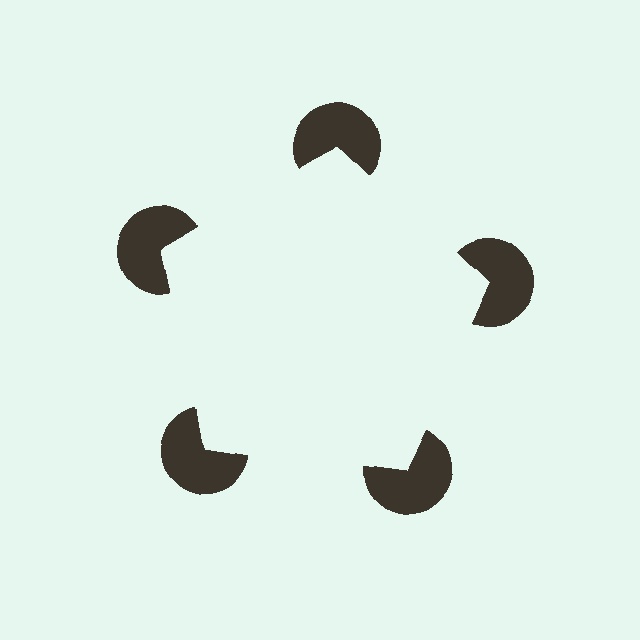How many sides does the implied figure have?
5 sides.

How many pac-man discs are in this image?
There are 5 — one at each vertex of the illusory pentagon.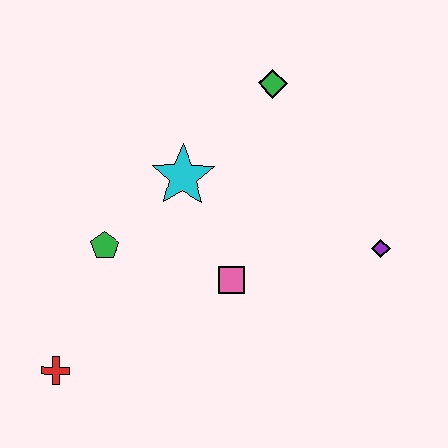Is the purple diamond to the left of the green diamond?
No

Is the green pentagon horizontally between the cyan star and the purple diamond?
No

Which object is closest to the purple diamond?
The pink square is closest to the purple diamond.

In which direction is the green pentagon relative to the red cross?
The green pentagon is above the red cross.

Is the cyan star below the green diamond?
Yes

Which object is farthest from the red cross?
The green diamond is farthest from the red cross.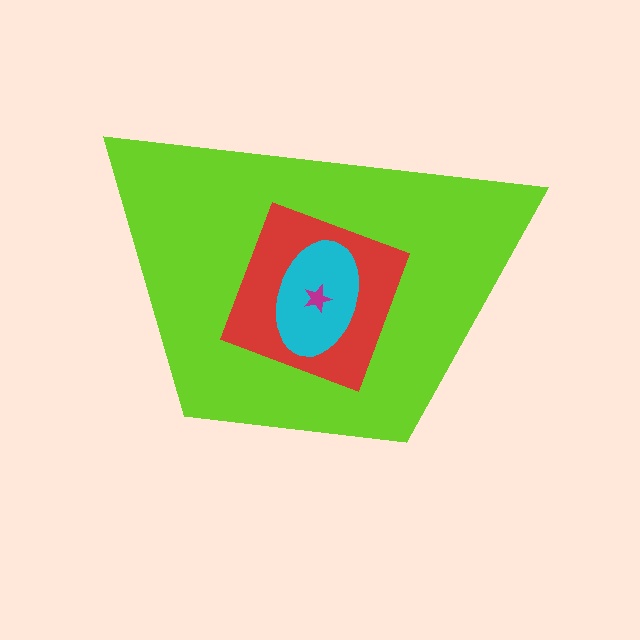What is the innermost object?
The magenta star.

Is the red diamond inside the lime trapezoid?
Yes.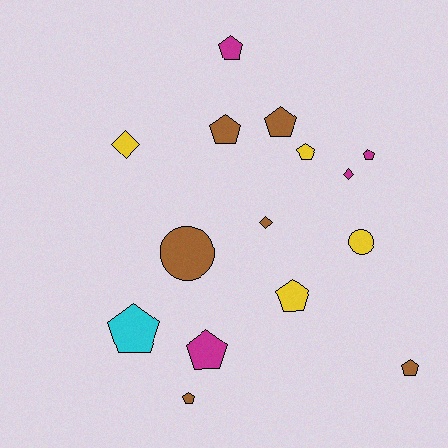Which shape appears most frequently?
Pentagon, with 10 objects.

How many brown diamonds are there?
There is 1 brown diamond.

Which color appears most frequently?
Brown, with 6 objects.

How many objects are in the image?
There are 15 objects.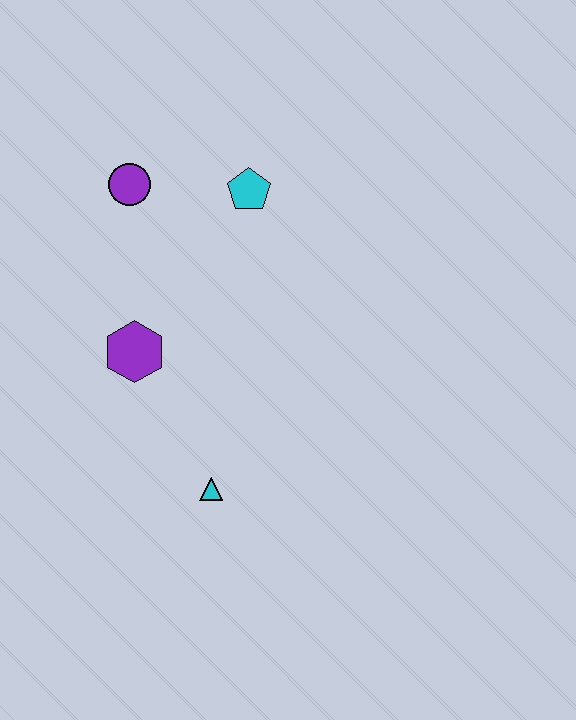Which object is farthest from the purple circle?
The cyan triangle is farthest from the purple circle.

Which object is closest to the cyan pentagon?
The purple circle is closest to the cyan pentagon.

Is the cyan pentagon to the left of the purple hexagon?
No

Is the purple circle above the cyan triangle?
Yes